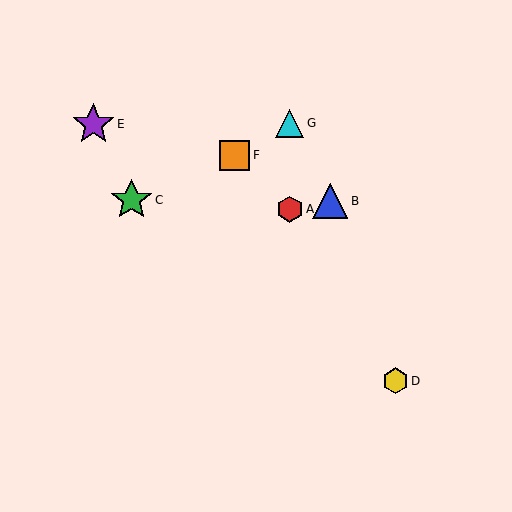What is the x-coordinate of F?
Object F is at x≈235.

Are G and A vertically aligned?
Yes, both are at x≈290.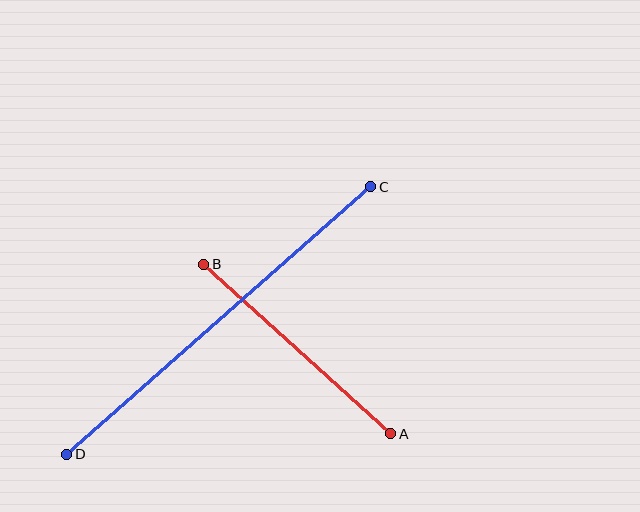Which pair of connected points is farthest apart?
Points C and D are farthest apart.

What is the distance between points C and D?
The distance is approximately 405 pixels.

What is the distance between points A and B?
The distance is approximately 253 pixels.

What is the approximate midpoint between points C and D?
The midpoint is at approximately (219, 320) pixels.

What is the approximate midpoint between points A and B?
The midpoint is at approximately (297, 349) pixels.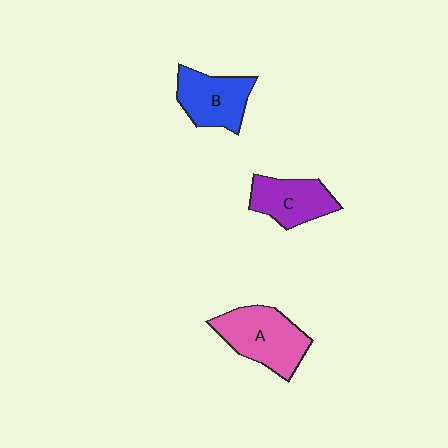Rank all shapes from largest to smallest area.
From largest to smallest: A (pink), B (blue), C (purple).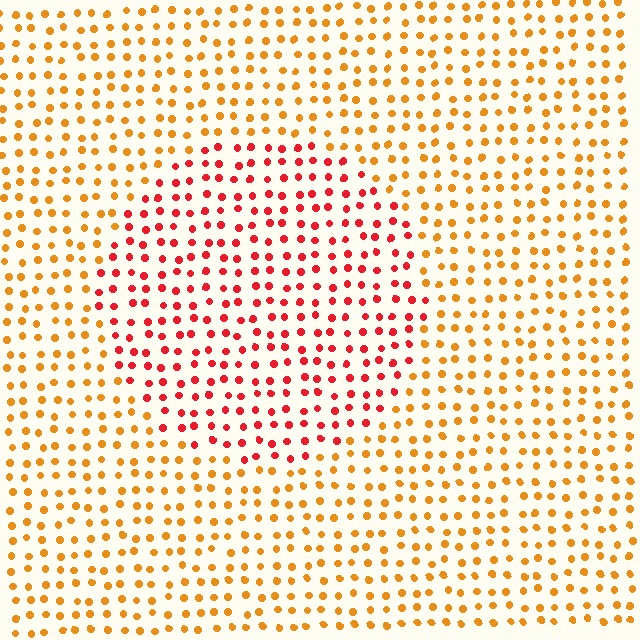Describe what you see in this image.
The image is filled with small orange elements in a uniform arrangement. A circle-shaped region is visible where the elements are tinted to a slightly different hue, forming a subtle color boundary.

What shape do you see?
I see a circle.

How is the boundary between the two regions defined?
The boundary is defined purely by a slight shift in hue (about 39 degrees). Spacing, size, and orientation are identical on both sides.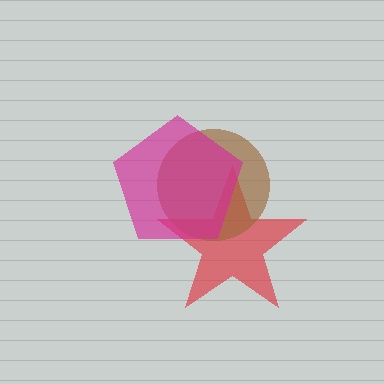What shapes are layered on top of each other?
The layered shapes are: a red star, a brown circle, a magenta pentagon.